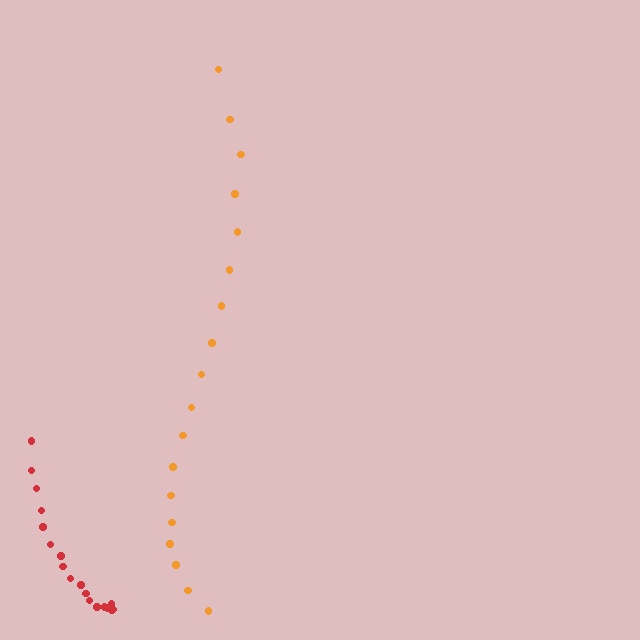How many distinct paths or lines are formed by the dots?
There are 2 distinct paths.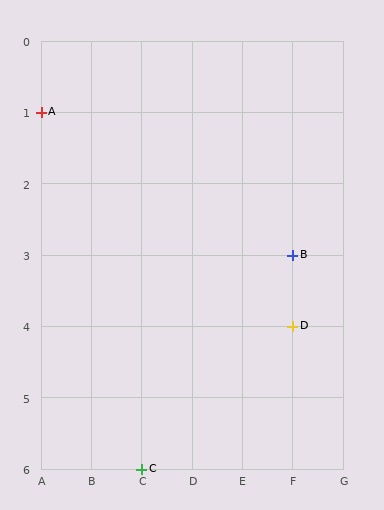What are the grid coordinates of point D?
Point D is at grid coordinates (F, 4).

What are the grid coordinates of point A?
Point A is at grid coordinates (A, 1).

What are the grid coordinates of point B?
Point B is at grid coordinates (F, 3).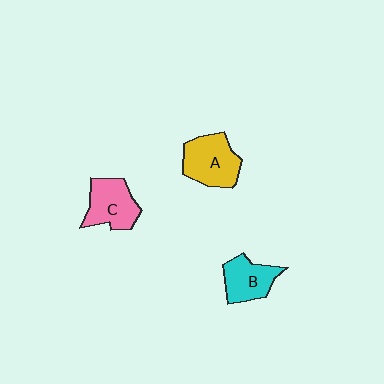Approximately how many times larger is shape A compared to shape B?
Approximately 1.3 times.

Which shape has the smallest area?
Shape B (cyan).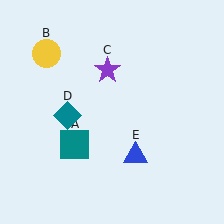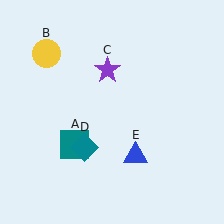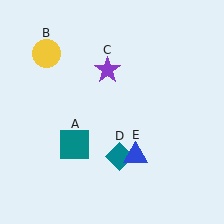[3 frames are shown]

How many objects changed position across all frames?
1 object changed position: teal diamond (object D).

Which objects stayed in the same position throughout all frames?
Teal square (object A) and yellow circle (object B) and purple star (object C) and blue triangle (object E) remained stationary.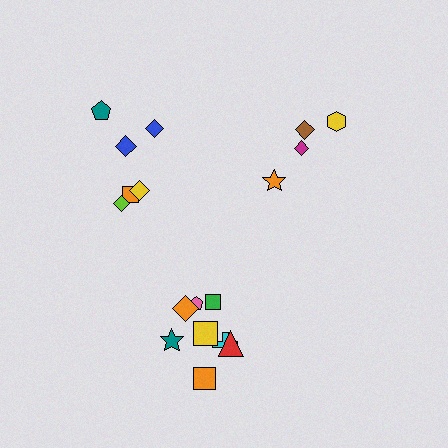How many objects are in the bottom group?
There are 8 objects.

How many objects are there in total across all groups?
There are 18 objects.